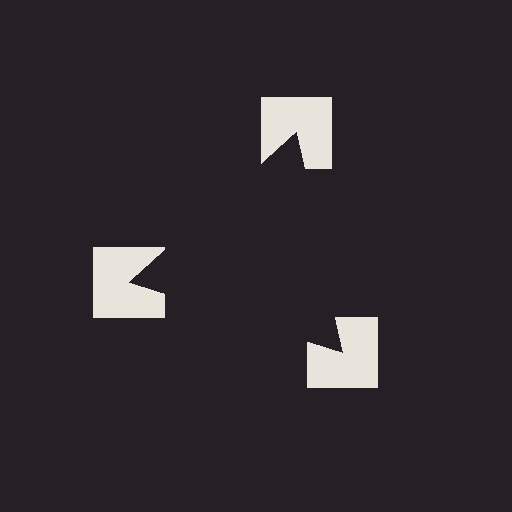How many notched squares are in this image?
There are 3 — one at each vertex of the illusory triangle.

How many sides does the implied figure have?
3 sides.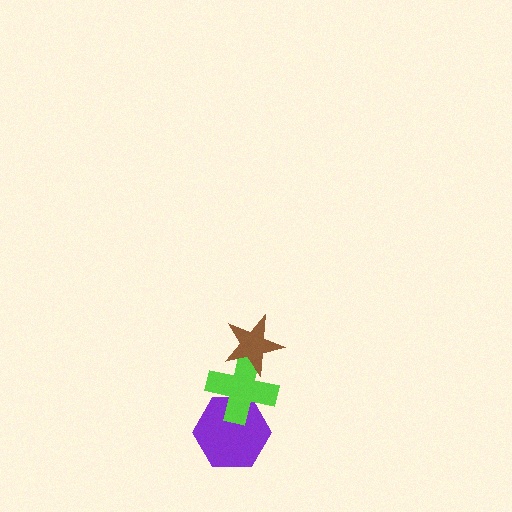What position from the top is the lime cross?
The lime cross is 2nd from the top.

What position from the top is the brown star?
The brown star is 1st from the top.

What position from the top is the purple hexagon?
The purple hexagon is 3rd from the top.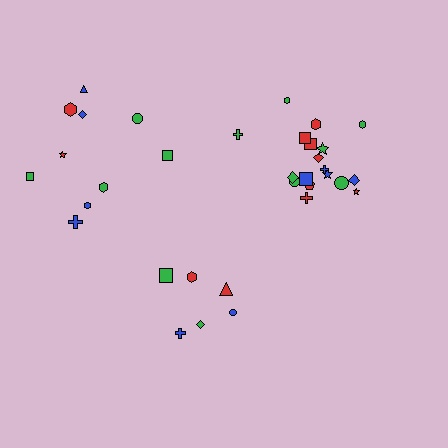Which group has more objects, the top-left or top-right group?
The top-right group.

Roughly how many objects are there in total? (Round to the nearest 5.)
Roughly 35 objects in total.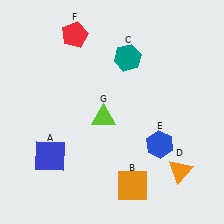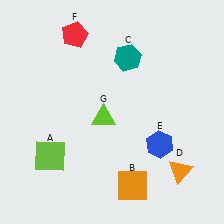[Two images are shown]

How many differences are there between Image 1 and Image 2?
There is 1 difference between the two images.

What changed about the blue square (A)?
In Image 1, A is blue. In Image 2, it changed to lime.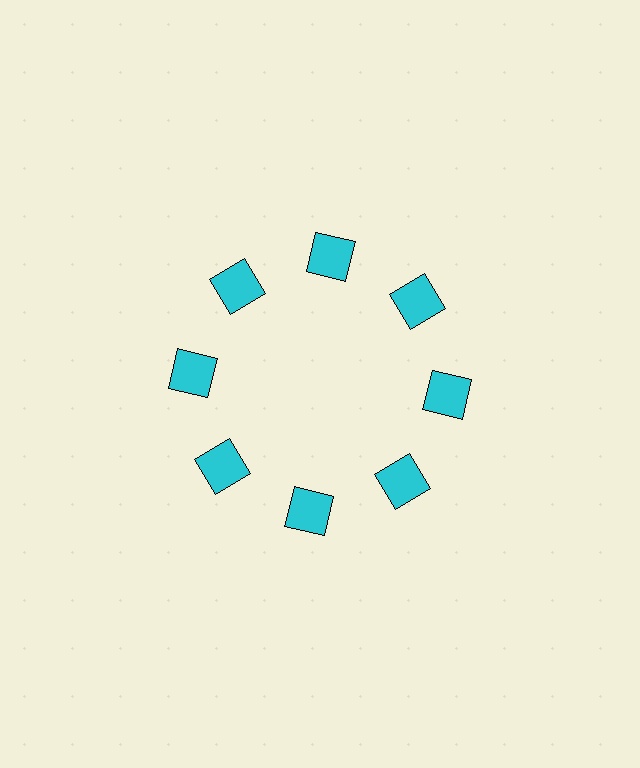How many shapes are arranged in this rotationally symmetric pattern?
There are 8 shapes, arranged in 8 groups of 1.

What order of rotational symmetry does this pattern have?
This pattern has 8-fold rotational symmetry.